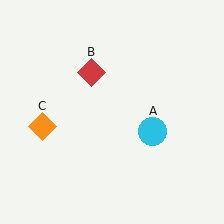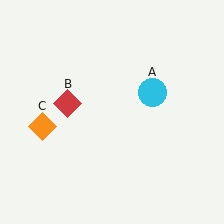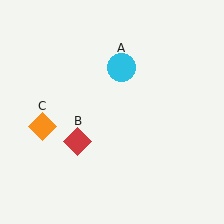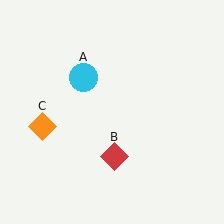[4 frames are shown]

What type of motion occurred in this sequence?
The cyan circle (object A), red diamond (object B) rotated counterclockwise around the center of the scene.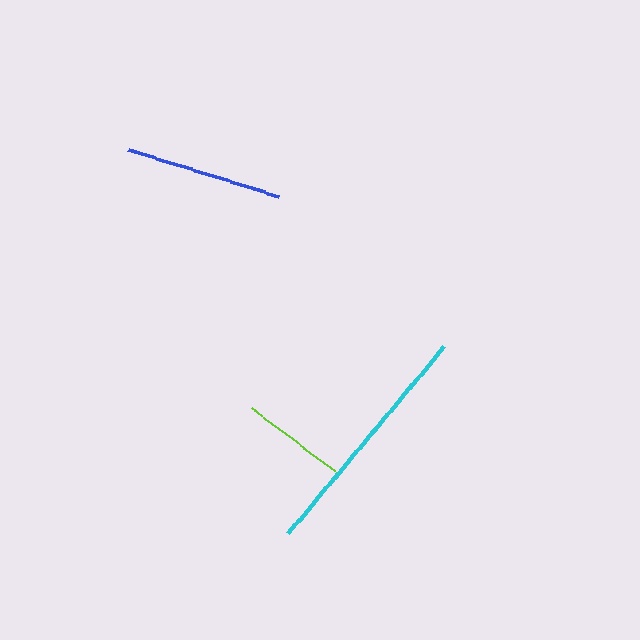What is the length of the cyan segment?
The cyan segment is approximately 243 pixels long.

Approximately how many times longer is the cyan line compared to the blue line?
The cyan line is approximately 1.5 times the length of the blue line.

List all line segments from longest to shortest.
From longest to shortest: cyan, blue, lime.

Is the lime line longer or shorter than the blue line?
The blue line is longer than the lime line.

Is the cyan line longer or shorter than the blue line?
The cyan line is longer than the blue line.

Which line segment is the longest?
The cyan line is the longest at approximately 243 pixels.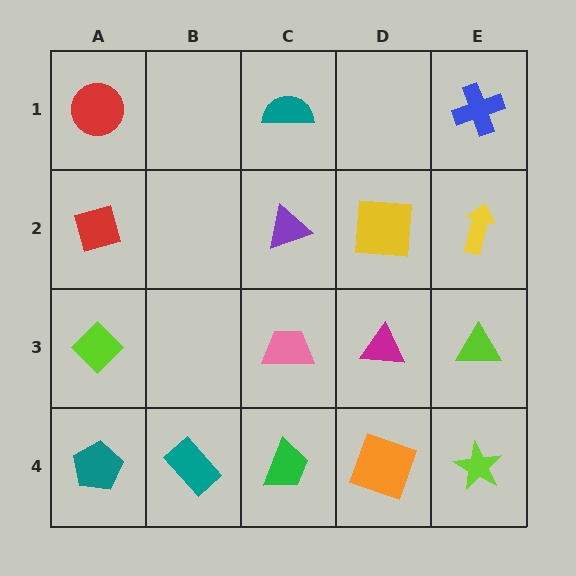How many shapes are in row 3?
4 shapes.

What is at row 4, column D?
An orange square.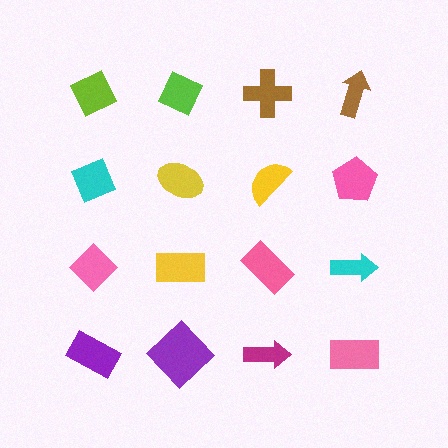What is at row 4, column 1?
A purple rectangle.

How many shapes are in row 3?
4 shapes.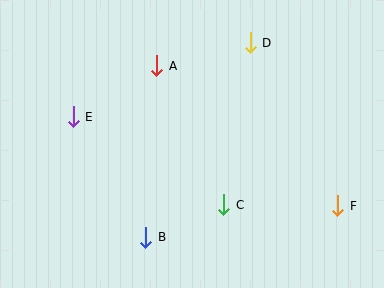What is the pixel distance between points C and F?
The distance between C and F is 114 pixels.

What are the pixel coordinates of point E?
Point E is at (73, 117).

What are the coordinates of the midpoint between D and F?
The midpoint between D and F is at (294, 124).